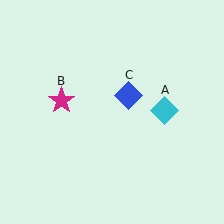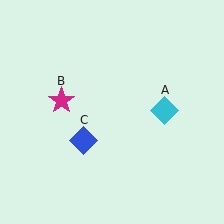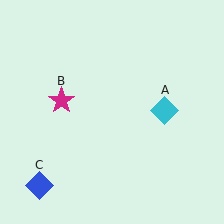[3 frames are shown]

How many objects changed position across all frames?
1 object changed position: blue diamond (object C).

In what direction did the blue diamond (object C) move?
The blue diamond (object C) moved down and to the left.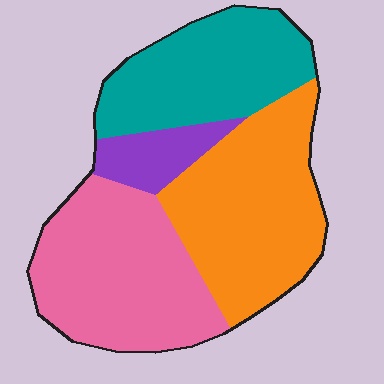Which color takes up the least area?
Purple, at roughly 10%.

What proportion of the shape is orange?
Orange takes up about one third (1/3) of the shape.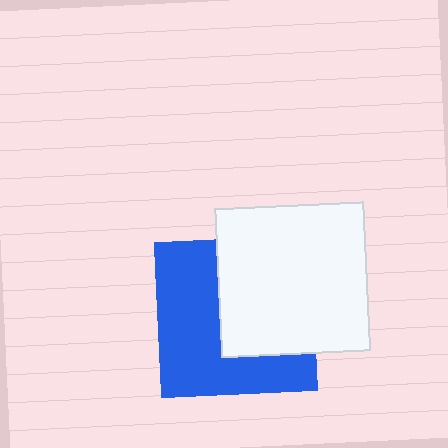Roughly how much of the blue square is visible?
About half of it is visible (roughly 54%).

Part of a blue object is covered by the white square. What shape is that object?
It is a square.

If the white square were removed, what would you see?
You would see the complete blue square.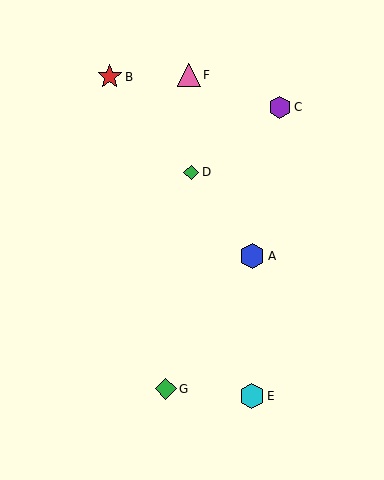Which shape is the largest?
The blue hexagon (labeled A) is the largest.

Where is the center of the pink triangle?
The center of the pink triangle is at (189, 75).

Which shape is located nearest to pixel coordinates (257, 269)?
The blue hexagon (labeled A) at (252, 256) is nearest to that location.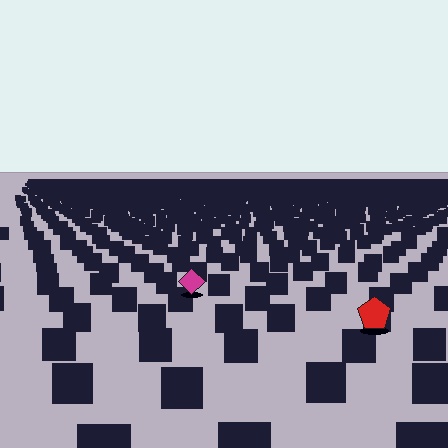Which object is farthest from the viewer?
The magenta diamond is farthest from the viewer. It appears smaller and the ground texture around it is denser.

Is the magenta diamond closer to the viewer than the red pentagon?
No. The red pentagon is closer — you can tell from the texture gradient: the ground texture is coarser near it.